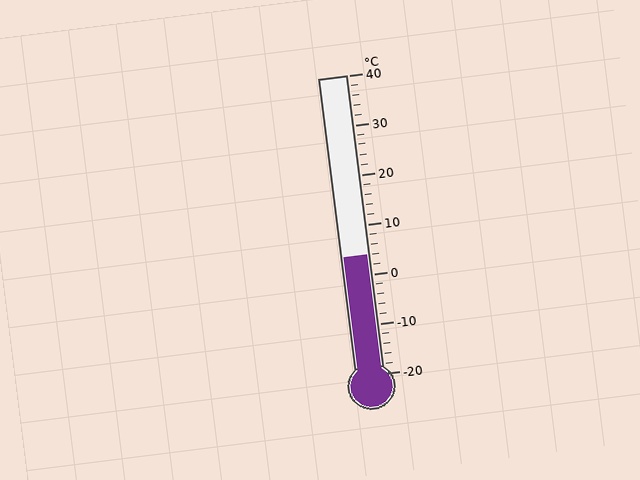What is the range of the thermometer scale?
The thermometer scale ranges from -20°C to 40°C.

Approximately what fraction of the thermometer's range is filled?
The thermometer is filled to approximately 40% of its range.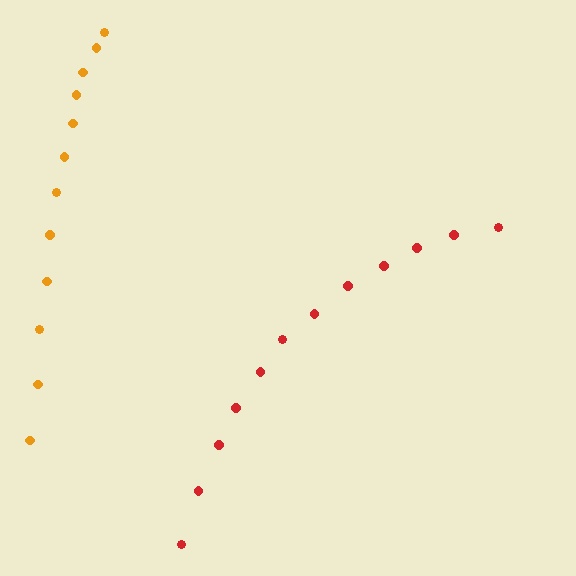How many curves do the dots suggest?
There are 2 distinct paths.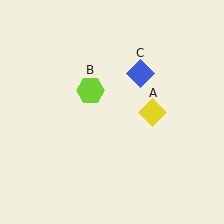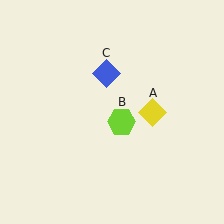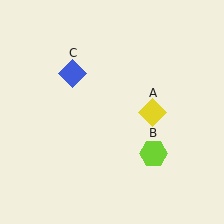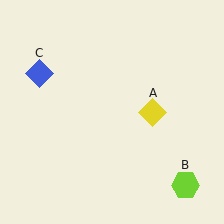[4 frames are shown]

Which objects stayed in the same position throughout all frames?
Yellow diamond (object A) remained stationary.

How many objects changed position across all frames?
2 objects changed position: lime hexagon (object B), blue diamond (object C).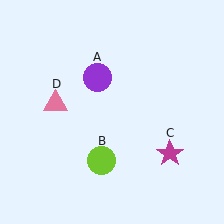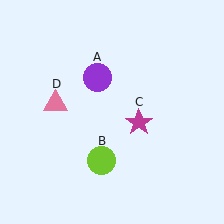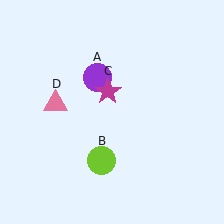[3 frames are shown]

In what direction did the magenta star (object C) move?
The magenta star (object C) moved up and to the left.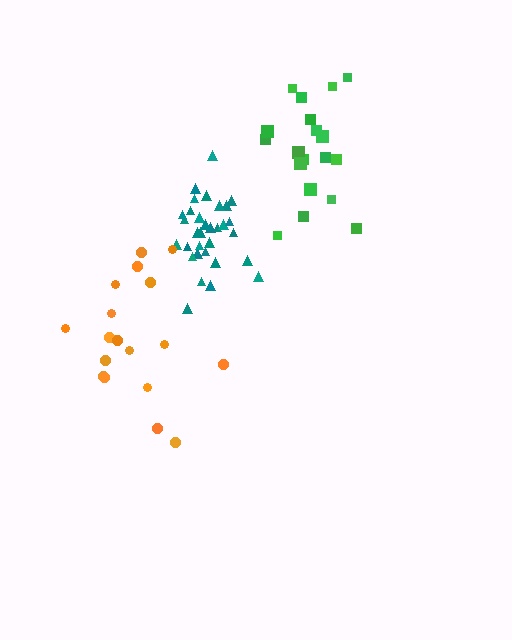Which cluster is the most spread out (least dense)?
Orange.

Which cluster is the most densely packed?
Teal.